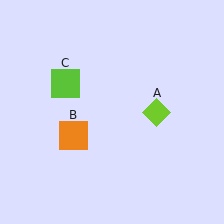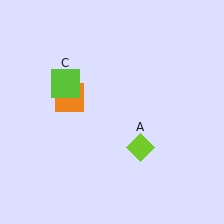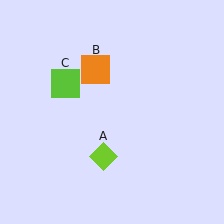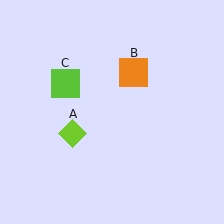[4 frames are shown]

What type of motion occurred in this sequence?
The lime diamond (object A), orange square (object B) rotated clockwise around the center of the scene.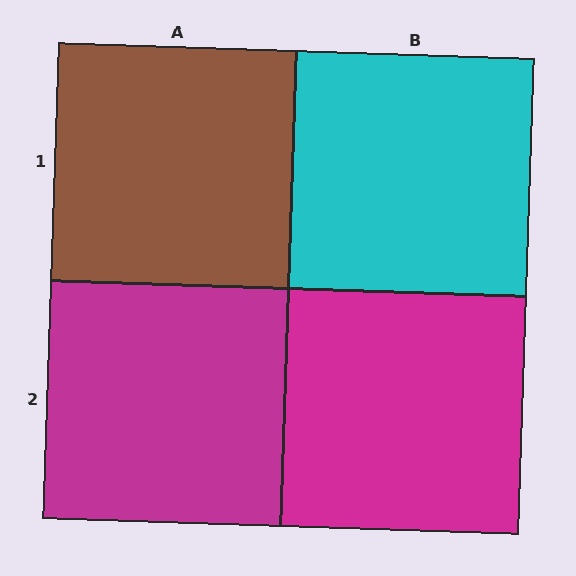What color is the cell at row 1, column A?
Brown.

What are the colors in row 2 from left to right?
Magenta, magenta.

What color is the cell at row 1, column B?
Cyan.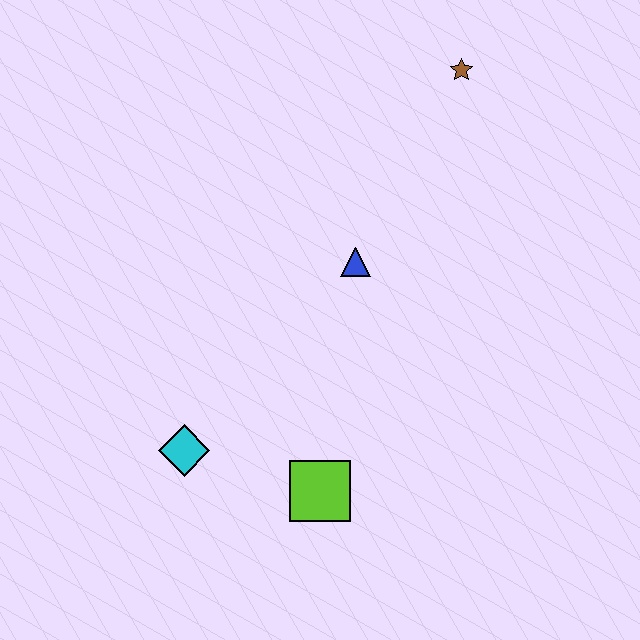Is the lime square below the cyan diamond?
Yes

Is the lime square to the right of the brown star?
No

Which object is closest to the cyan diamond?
The lime square is closest to the cyan diamond.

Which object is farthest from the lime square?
The brown star is farthest from the lime square.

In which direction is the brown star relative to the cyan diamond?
The brown star is above the cyan diamond.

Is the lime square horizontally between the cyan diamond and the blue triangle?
Yes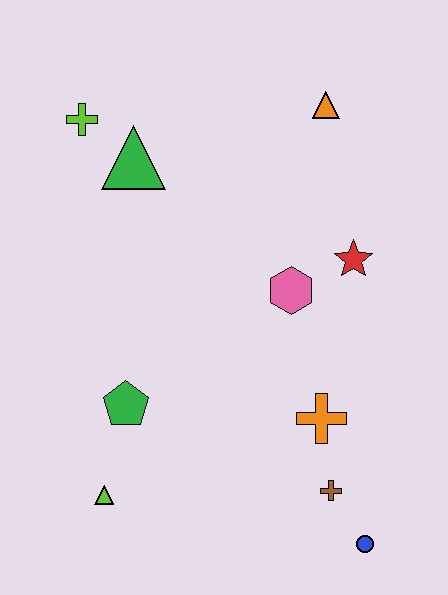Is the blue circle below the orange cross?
Yes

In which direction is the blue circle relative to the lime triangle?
The blue circle is to the right of the lime triangle.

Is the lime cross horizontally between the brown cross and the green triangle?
No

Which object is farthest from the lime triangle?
The orange triangle is farthest from the lime triangle.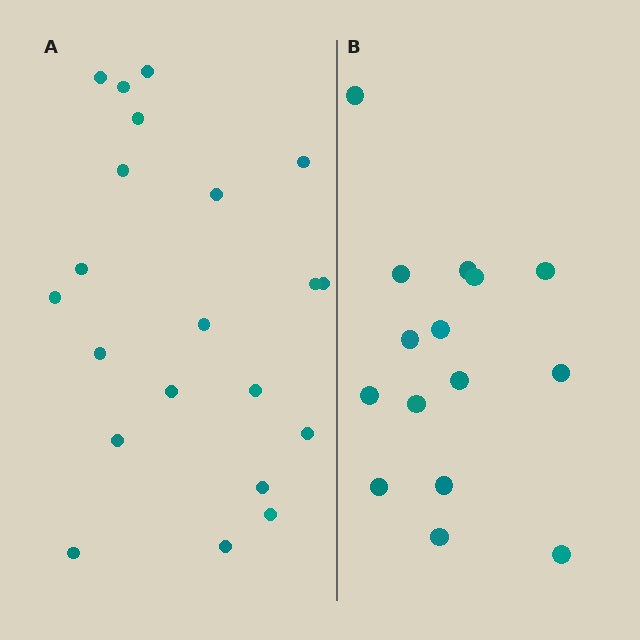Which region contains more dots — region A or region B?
Region A (the left region) has more dots.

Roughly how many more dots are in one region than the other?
Region A has about 6 more dots than region B.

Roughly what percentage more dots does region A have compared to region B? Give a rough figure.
About 40% more.